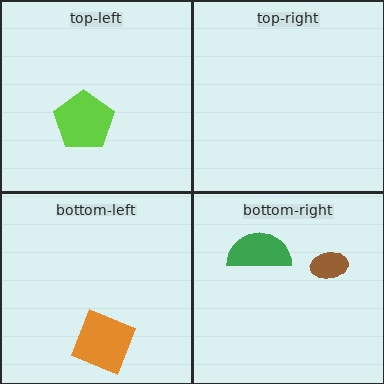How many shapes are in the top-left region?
1.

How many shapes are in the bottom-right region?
2.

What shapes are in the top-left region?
The lime pentagon.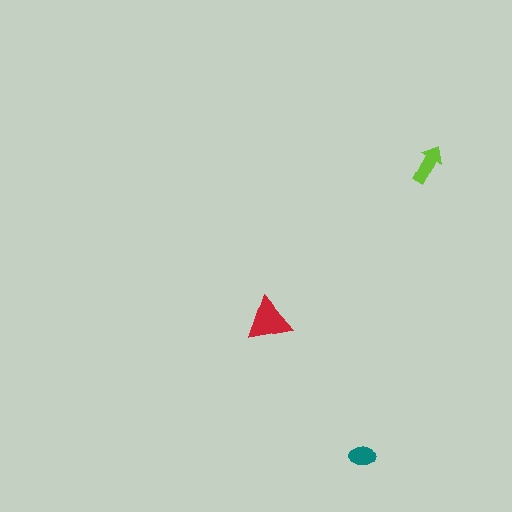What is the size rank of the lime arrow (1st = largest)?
2nd.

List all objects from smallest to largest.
The teal ellipse, the lime arrow, the red triangle.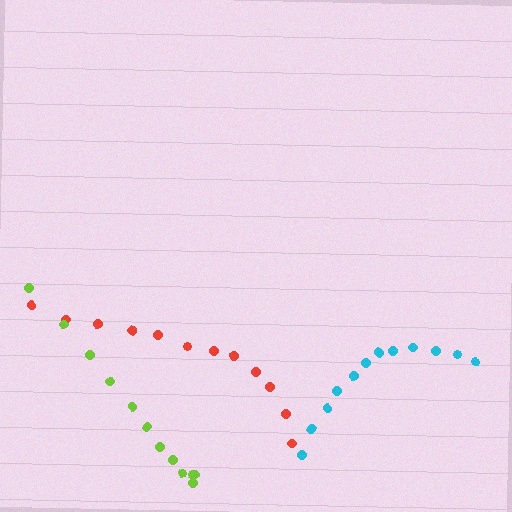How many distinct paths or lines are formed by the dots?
There are 3 distinct paths.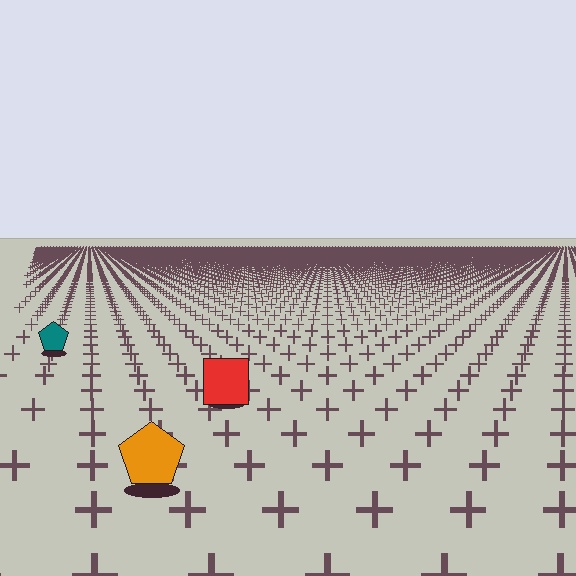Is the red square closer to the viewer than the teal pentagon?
Yes. The red square is closer — you can tell from the texture gradient: the ground texture is coarser near it.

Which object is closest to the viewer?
The orange pentagon is closest. The texture marks near it are larger and more spread out.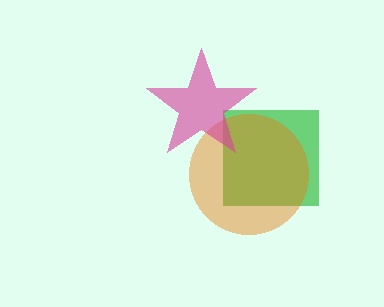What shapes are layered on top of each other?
The layered shapes are: a green square, an orange circle, a magenta star.